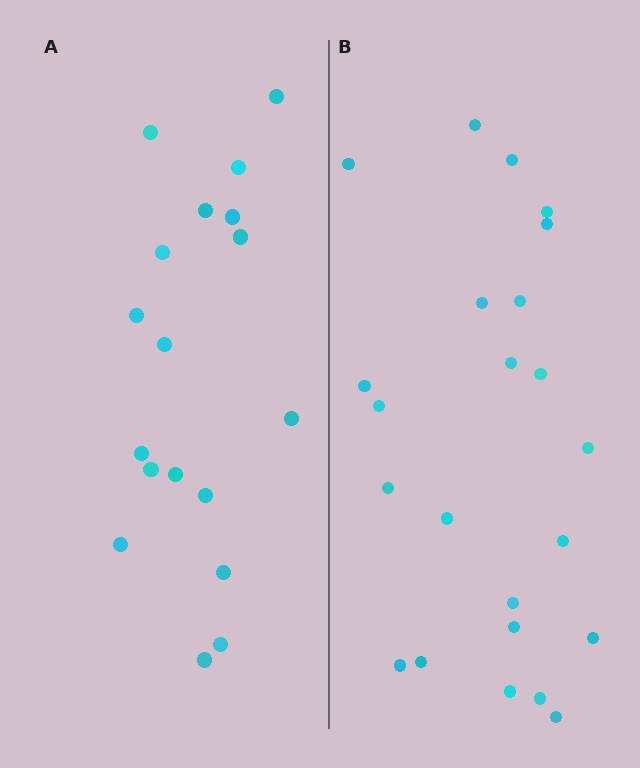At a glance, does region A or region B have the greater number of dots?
Region B (the right region) has more dots.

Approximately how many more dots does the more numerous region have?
Region B has about 5 more dots than region A.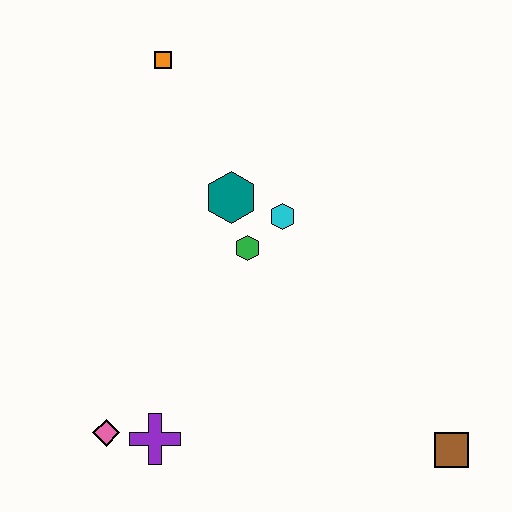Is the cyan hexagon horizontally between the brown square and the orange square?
Yes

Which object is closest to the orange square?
The teal hexagon is closest to the orange square.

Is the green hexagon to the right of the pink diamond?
Yes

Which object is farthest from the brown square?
The orange square is farthest from the brown square.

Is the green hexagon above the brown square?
Yes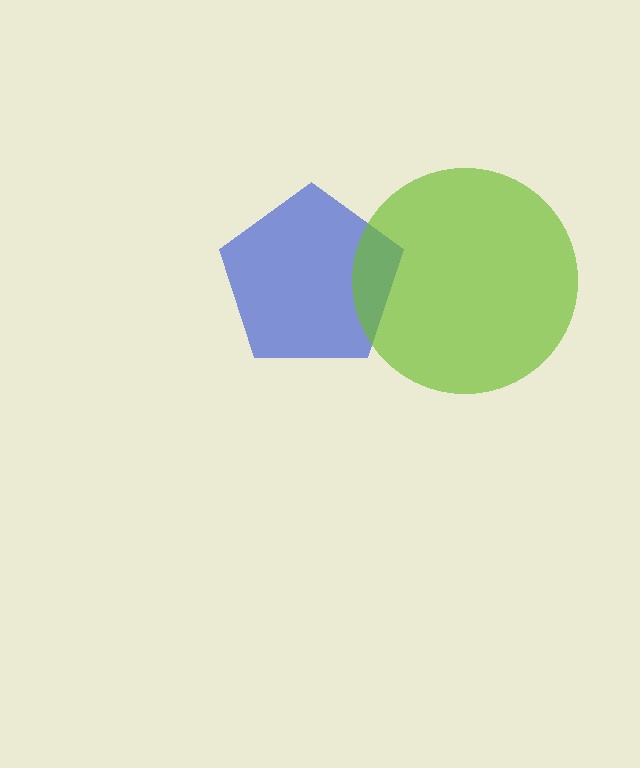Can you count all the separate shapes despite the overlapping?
Yes, there are 2 separate shapes.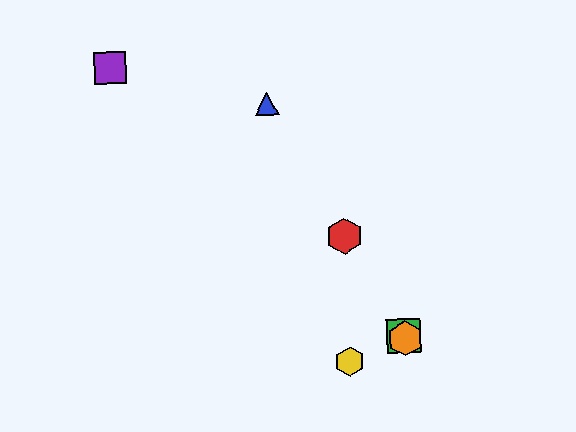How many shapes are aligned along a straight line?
4 shapes (the red hexagon, the blue triangle, the green square, the orange hexagon) are aligned along a straight line.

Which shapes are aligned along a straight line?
The red hexagon, the blue triangle, the green square, the orange hexagon are aligned along a straight line.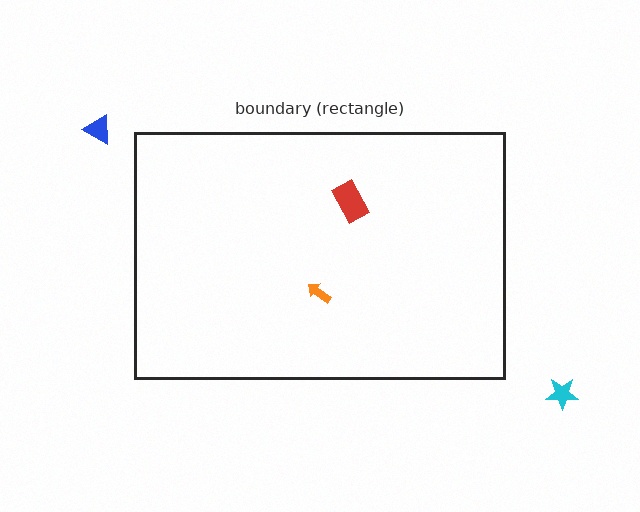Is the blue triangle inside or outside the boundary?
Outside.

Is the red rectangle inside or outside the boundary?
Inside.